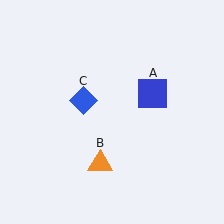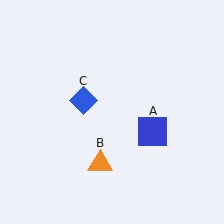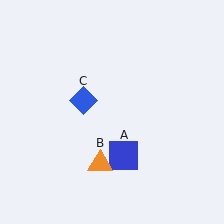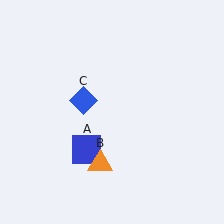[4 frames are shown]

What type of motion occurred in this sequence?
The blue square (object A) rotated clockwise around the center of the scene.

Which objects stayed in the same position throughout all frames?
Orange triangle (object B) and blue diamond (object C) remained stationary.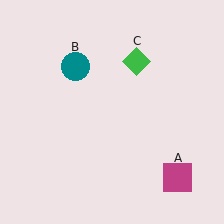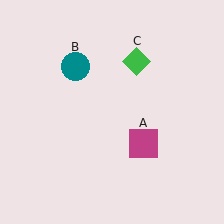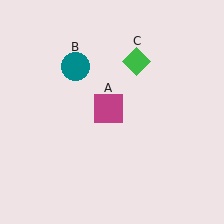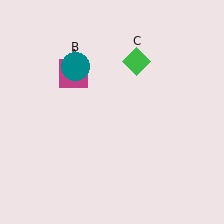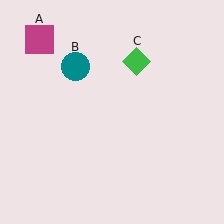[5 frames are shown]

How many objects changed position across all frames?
1 object changed position: magenta square (object A).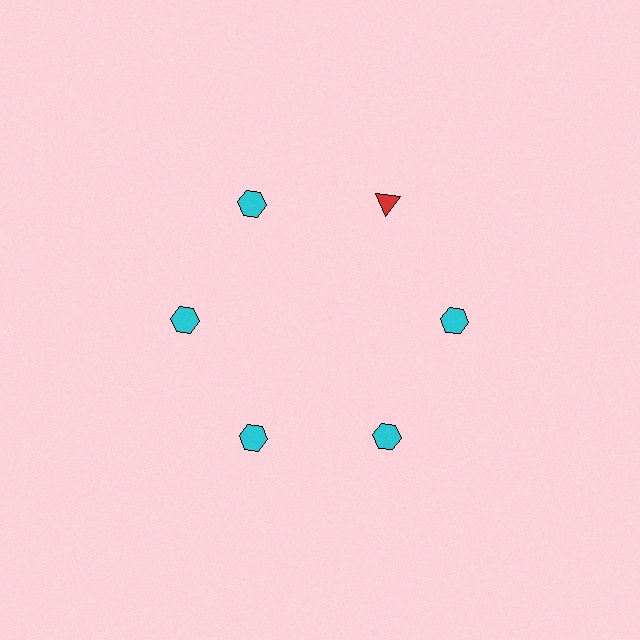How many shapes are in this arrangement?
There are 6 shapes arranged in a ring pattern.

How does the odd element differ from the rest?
It differs in both color (red instead of cyan) and shape (triangle instead of hexagon).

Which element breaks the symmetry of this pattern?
The red triangle at roughly the 1 o'clock position breaks the symmetry. All other shapes are cyan hexagons.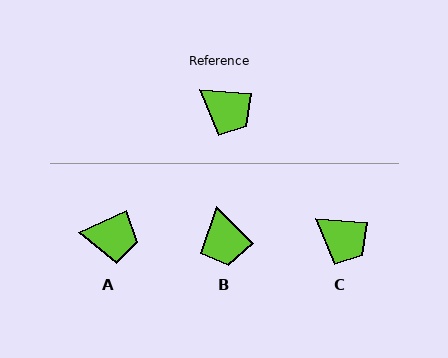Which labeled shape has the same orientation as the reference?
C.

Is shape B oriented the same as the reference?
No, it is off by about 41 degrees.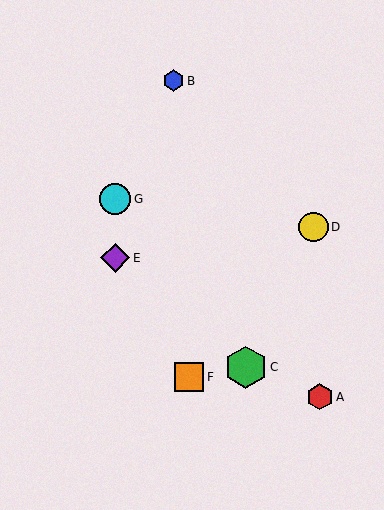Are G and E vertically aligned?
Yes, both are at x≈115.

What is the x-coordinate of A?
Object A is at x≈320.